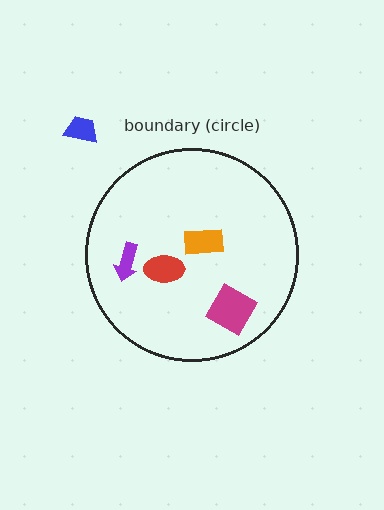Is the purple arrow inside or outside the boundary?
Inside.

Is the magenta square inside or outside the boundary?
Inside.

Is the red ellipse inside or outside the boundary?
Inside.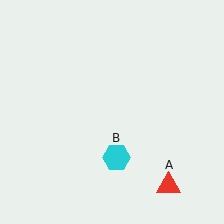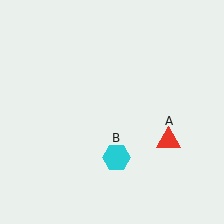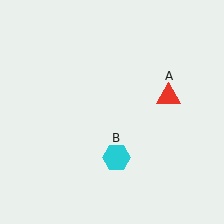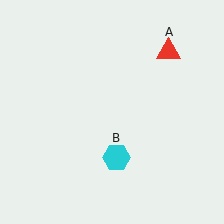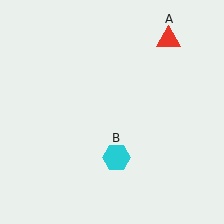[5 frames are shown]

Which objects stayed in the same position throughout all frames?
Cyan hexagon (object B) remained stationary.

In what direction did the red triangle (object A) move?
The red triangle (object A) moved up.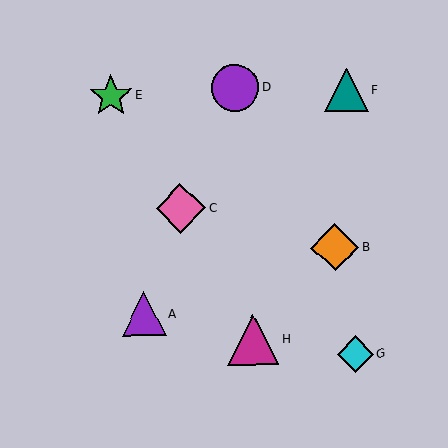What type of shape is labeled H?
Shape H is a magenta triangle.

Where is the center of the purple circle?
The center of the purple circle is at (235, 87).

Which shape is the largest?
The magenta triangle (labeled H) is the largest.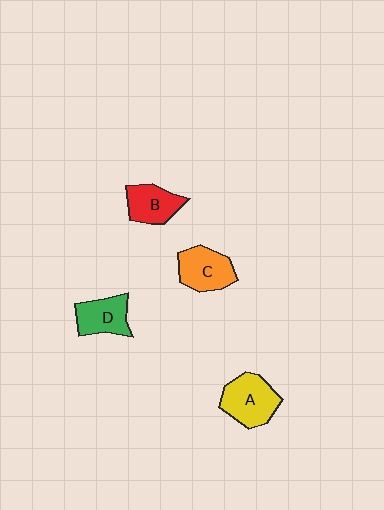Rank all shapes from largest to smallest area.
From largest to smallest: A (yellow), C (orange), D (green), B (red).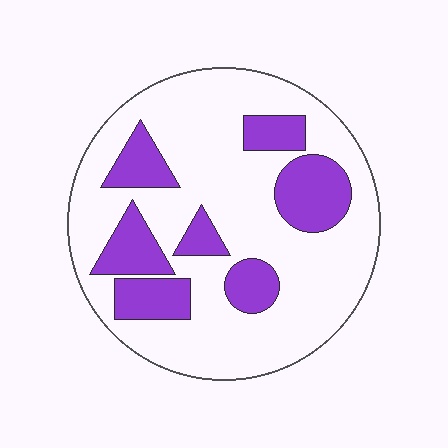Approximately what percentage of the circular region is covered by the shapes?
Approximately 25%.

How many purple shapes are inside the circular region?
7.